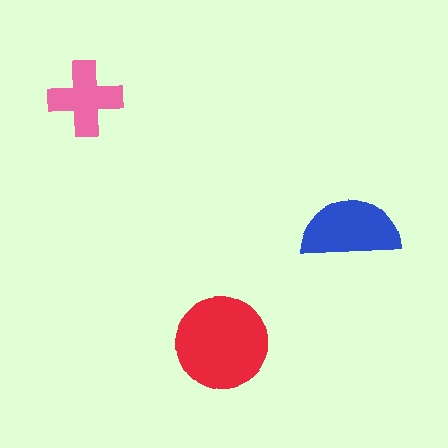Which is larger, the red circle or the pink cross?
The red circle.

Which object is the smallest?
The pink cross.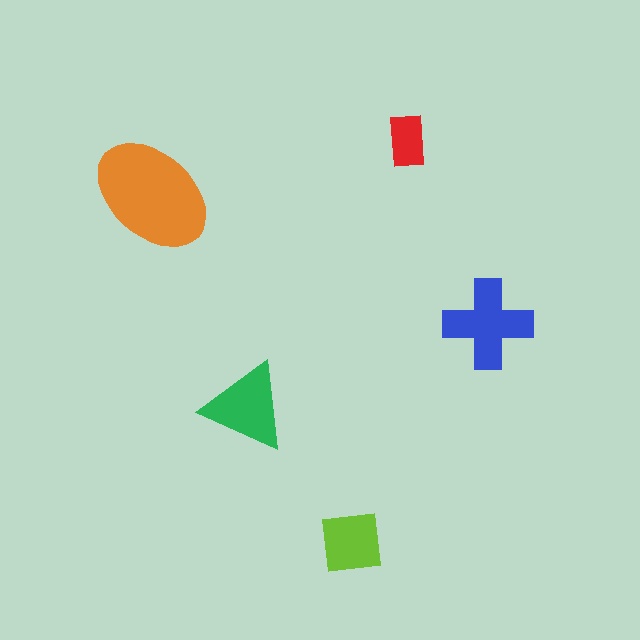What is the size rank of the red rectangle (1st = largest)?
5th.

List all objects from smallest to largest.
The red rectangle, the lime square, the green triangle, the blue cross, the orange ellipse.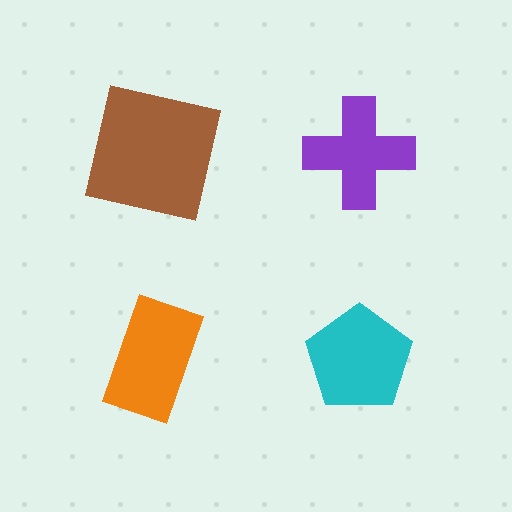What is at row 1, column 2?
A purple cross.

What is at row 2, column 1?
An orange rectangle.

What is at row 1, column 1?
A brown square.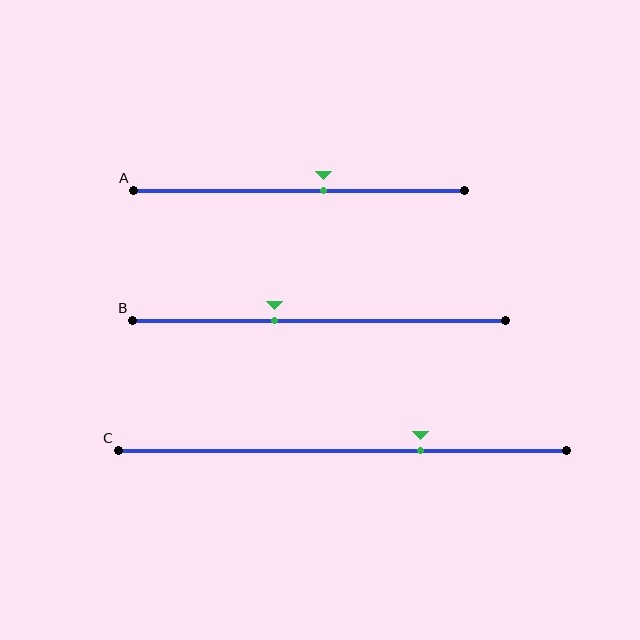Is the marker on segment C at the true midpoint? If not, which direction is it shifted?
No, the marker on segment C is shifted to the right by about 17% of the segment length.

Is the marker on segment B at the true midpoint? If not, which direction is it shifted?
No, the marker on segment B is shifted to the left by about 12% of the segment length.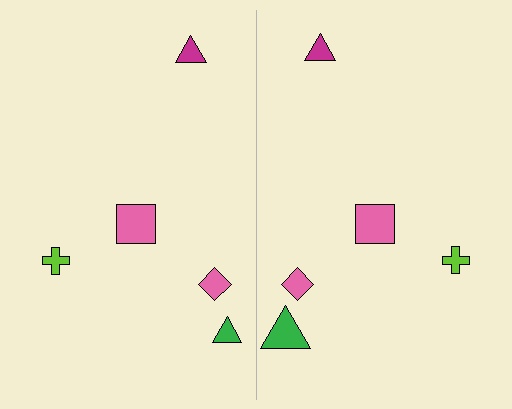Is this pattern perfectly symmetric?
No, the pattern is not perfectly symmetric. The green triangle on the right side has a different size than its mirror counterpart.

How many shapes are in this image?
There are 10 shapes in this image.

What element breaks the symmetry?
The green triangle on the right side has a different size than its mirror counterpart.